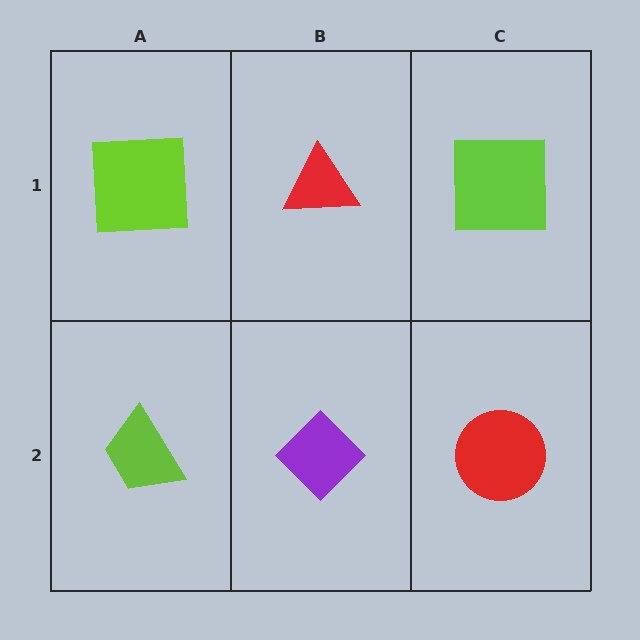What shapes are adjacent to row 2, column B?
A red triangle (row 1, column B), a lime trapezoid (row 2, column A), a red circle (row 2, column C).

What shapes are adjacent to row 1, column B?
A purple diamond (row 2, column B), a lime square (row 1, column A), a lime square (row 1, column C).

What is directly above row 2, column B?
A red triangle.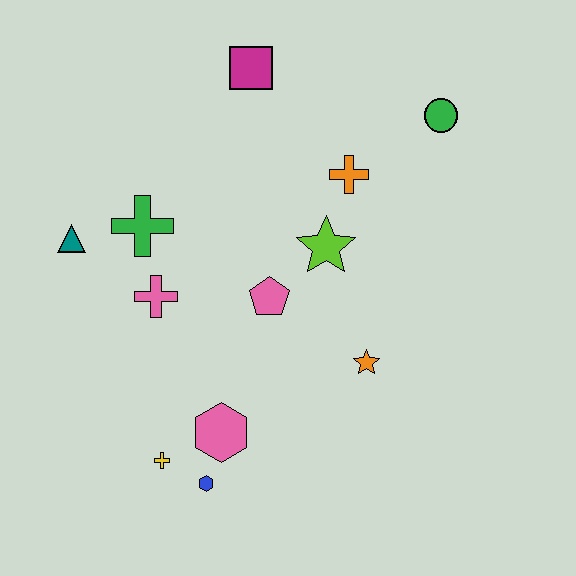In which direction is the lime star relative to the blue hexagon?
The lime star is above the blue hexagon.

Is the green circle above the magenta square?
No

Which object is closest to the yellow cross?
The blue hexagon is closest to the yellow cross.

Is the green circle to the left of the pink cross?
No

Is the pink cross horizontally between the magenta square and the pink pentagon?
No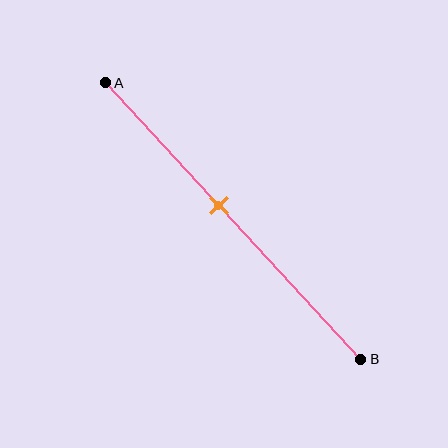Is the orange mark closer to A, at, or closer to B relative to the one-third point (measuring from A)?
The orange mark is closer to point B than the one-third point of segment AB.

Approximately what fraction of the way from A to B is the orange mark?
The orange mark is approximately 45% of the way from A to B.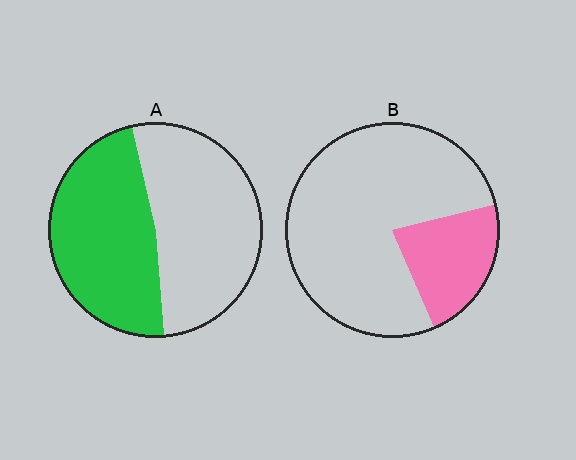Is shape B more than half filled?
No.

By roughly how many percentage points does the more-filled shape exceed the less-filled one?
By roughly 25 percentage points (A over B).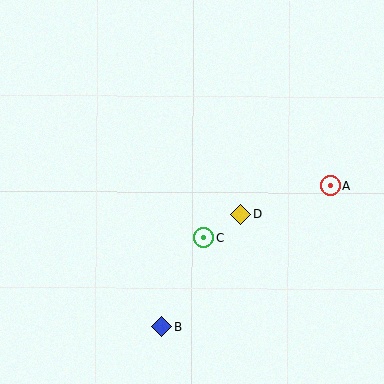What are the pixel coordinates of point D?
Point D is at (241, 215).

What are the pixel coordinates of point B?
Point B is at (162, 327).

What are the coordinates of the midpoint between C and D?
The midpoint between C and D is at (222, 226).